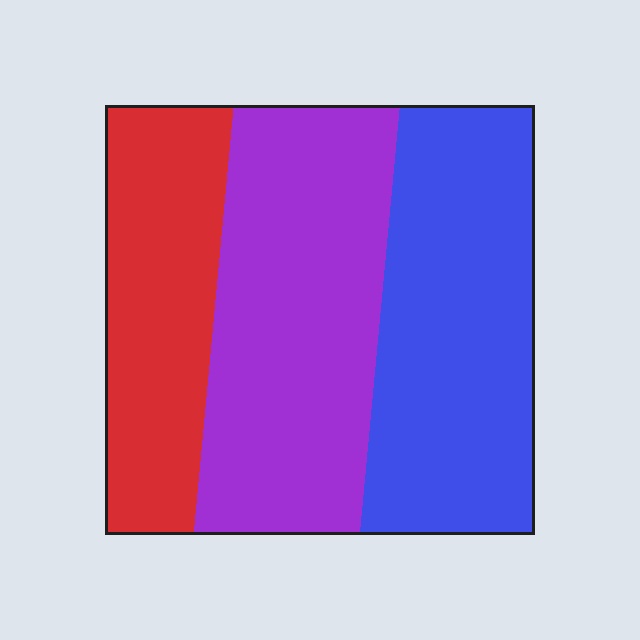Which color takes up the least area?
Red, at roughly 25%.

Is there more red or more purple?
Purple.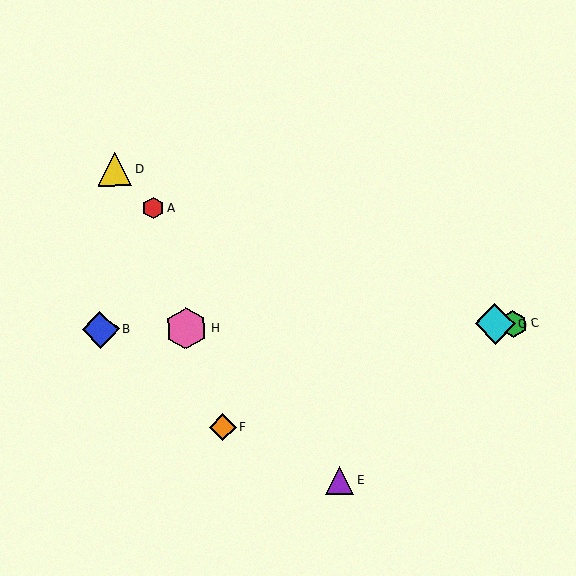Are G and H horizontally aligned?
Yes, both are at y≈324.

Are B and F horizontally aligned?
No, B is at y≈330 and F is at y≈427.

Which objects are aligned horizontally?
Objects B, C, G, H are aligned horizontally.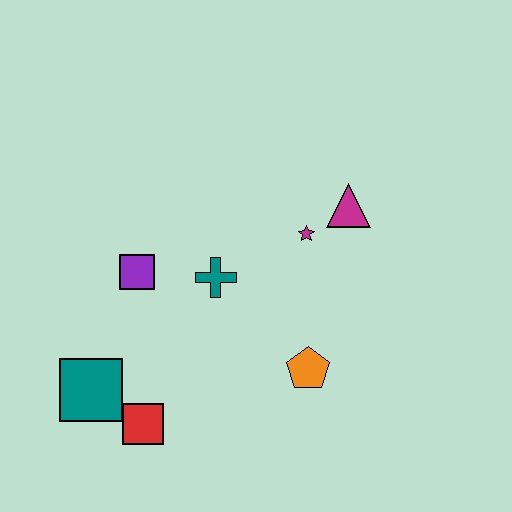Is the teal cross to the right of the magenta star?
No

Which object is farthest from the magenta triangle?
The teal square is farthest from the magenta triangle.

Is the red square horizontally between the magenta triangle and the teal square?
Yes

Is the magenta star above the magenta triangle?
No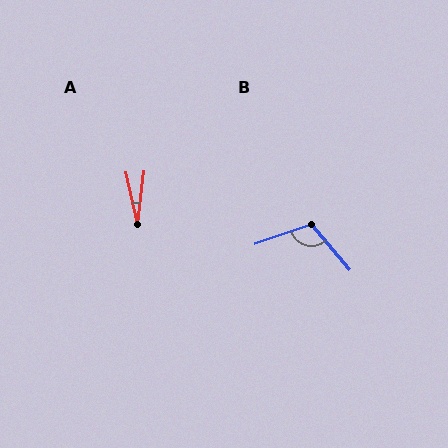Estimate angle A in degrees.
Approximately 20 degrees.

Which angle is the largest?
B, at approximately 111 degrees.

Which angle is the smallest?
A, at approximately 20 degrees.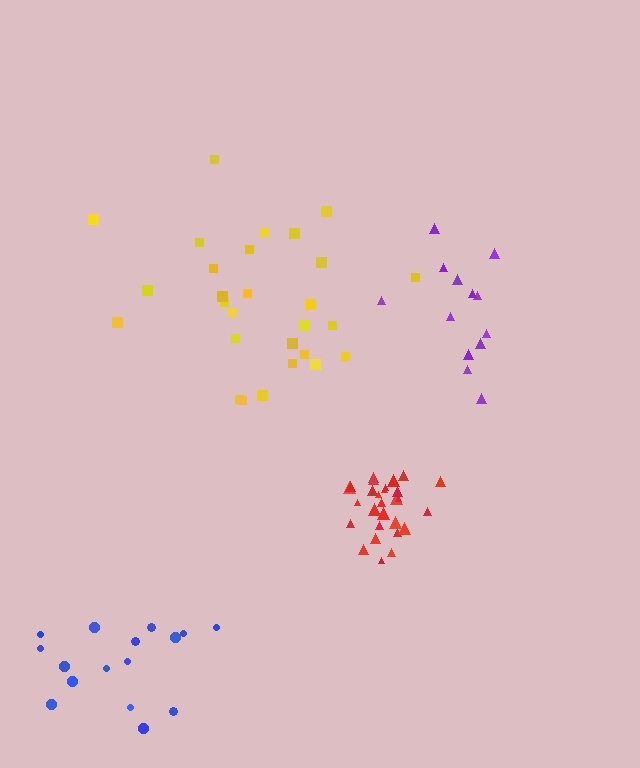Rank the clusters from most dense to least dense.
red, purple, yellow, blue.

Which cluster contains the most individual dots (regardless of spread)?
Yellow (28).